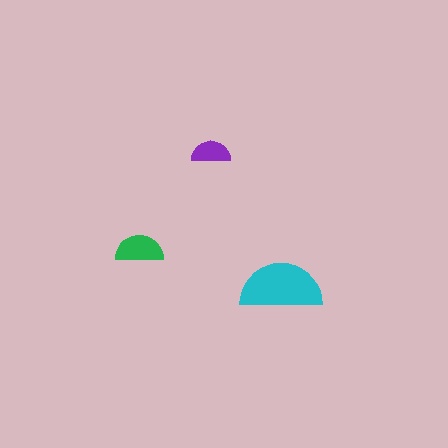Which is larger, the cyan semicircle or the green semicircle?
The cyan one.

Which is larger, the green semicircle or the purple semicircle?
The green one.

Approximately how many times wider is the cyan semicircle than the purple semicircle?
About 2 times wider.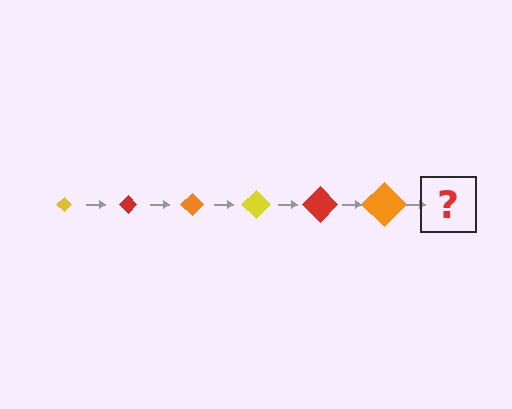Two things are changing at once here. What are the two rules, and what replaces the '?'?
The two rules are that the diamond grows larger each step and the color cycles through yellow, red, and orange. The '?' should be a yellow diamond, larger than the previous one.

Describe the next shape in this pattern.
It should be a yellow diamond, larger than the previous one.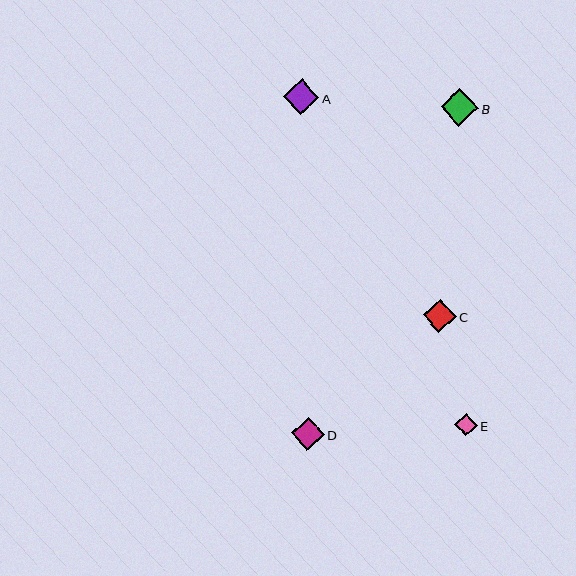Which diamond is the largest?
Diamond B is the largest with a size of approximately 37 pixels.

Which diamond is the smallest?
Diamond E is the smallest with a size of approximately 22 pixels.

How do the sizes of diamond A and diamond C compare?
Diamond A and diamond C are approximately the same size.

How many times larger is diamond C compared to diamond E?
Diamond C is approximately 1.5 times the size of diamond E.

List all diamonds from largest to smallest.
From largest to smallest: B, A, C, D, E.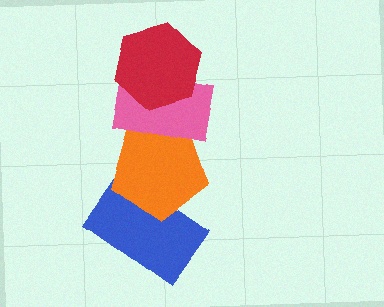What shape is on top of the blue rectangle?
The orange pentagon is on top of the blue rectangle.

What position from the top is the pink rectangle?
The pink rectangle is 2nd from the top.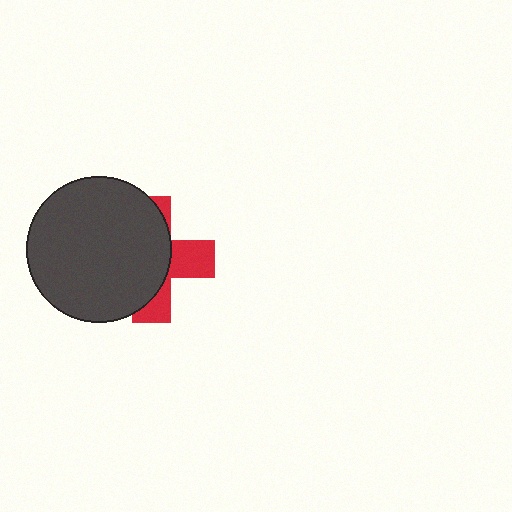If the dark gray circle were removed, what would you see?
You would see the complete red cross.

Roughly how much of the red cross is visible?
A small part of it is visible (roughly 37%).